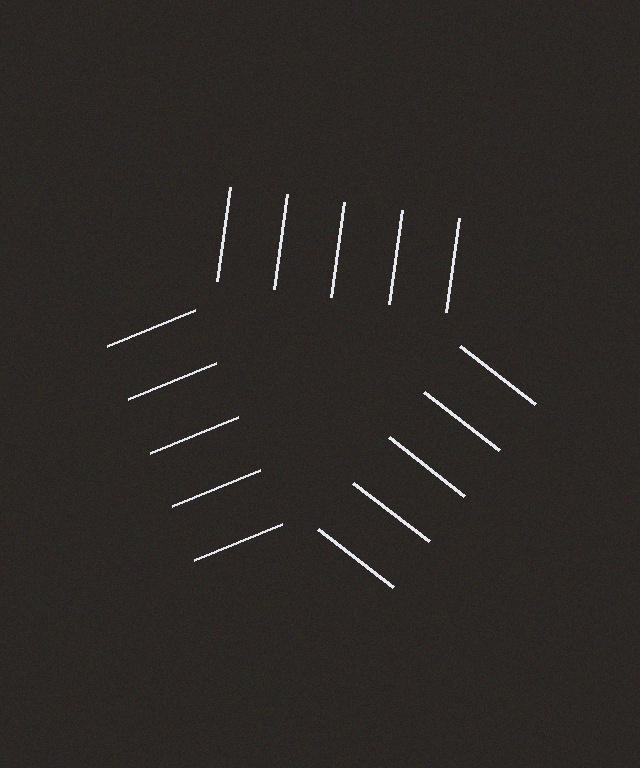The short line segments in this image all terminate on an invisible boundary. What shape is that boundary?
An illusory triangle — the line segments terminate on its edges but no continuous stroke is drawn.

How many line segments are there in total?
15 — 5 along each of the 3 edges.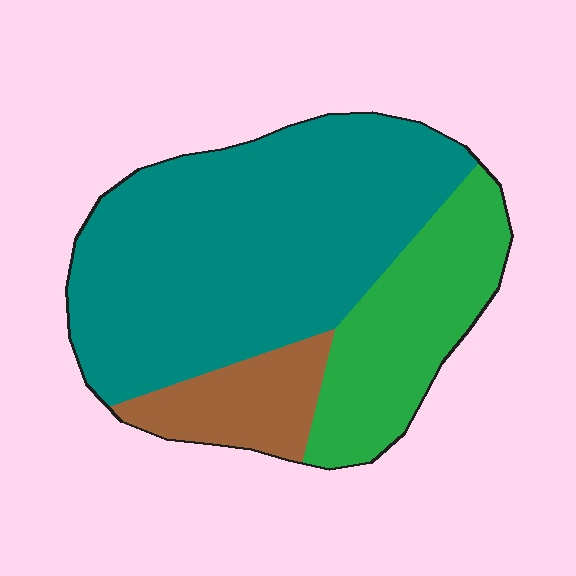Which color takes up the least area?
Brown, at roughly 15%.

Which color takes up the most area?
Teal, at roughly 60%.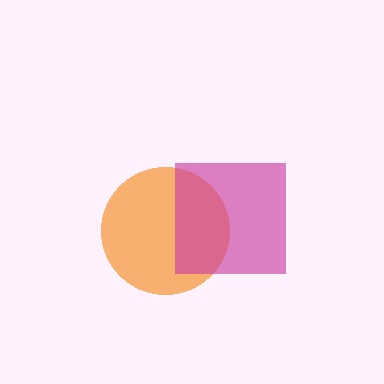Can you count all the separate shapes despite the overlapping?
Yes, there are 2 separate shapes.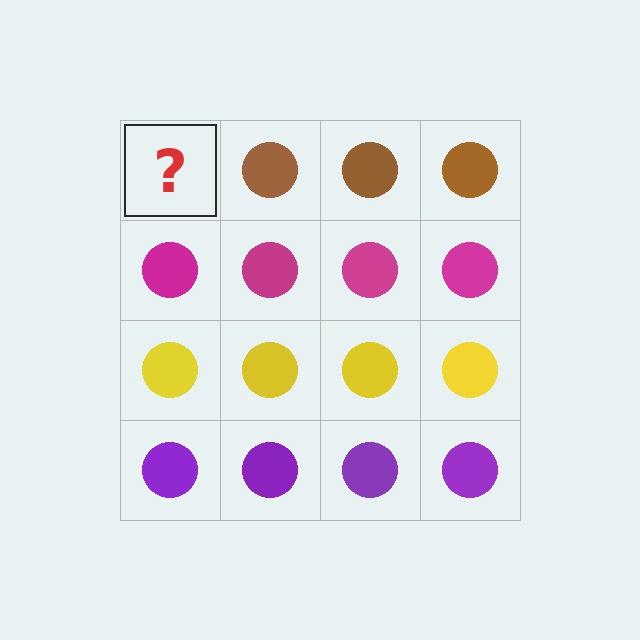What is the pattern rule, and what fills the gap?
The rule is that each row has a consistent color. The gap should be filled with a brown circle.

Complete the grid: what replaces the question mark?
The question mark should be replaced with a brown circle.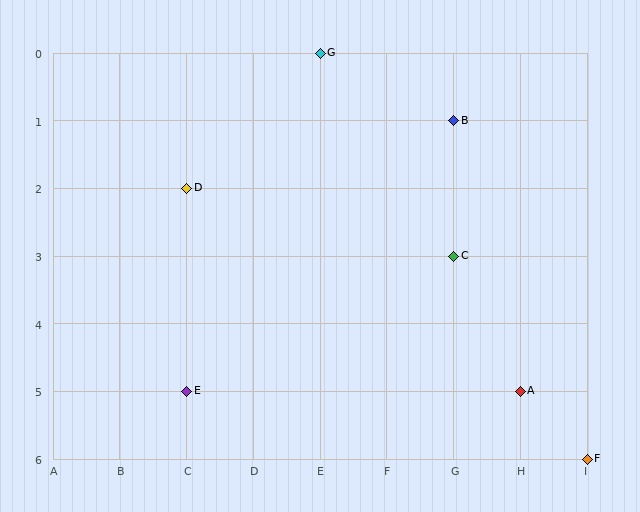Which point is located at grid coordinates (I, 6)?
Point F is at (I, 6).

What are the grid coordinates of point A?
Point A is at grid coordinates (H, 5).